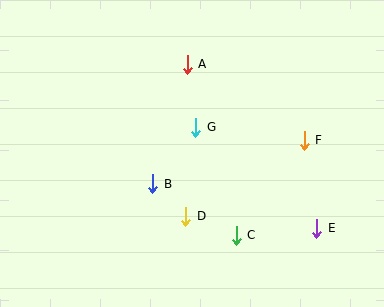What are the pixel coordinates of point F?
Point F is at (304, 140).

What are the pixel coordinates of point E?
Point E is at (317, 228).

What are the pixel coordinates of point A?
Point A is at (187, 64).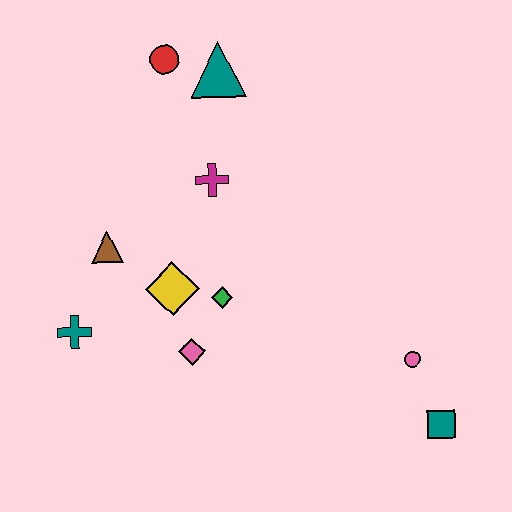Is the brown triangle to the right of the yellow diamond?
No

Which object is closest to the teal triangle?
The red circle is closest to the teal triangle.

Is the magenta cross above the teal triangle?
No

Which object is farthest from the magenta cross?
The teal square is farthest from the magenta cross.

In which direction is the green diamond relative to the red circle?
The green diamond is below the red circle.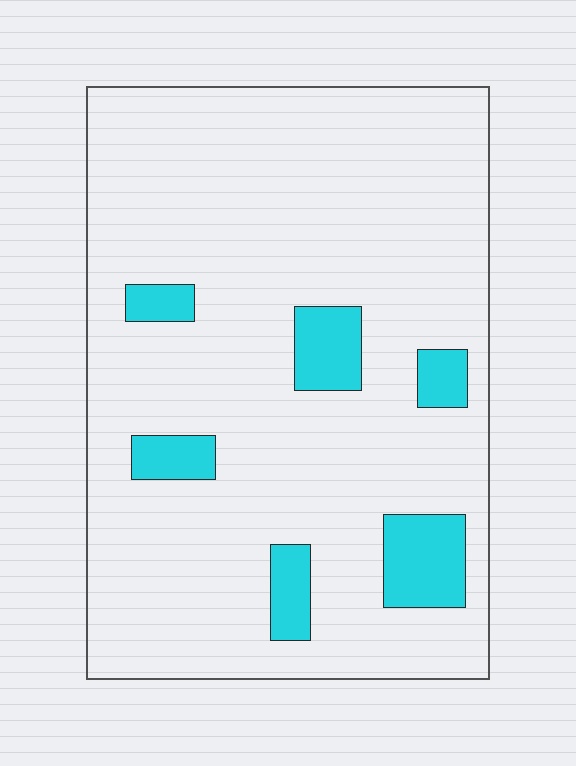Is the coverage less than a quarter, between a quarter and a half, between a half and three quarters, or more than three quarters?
Less than a quarter.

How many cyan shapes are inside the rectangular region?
6.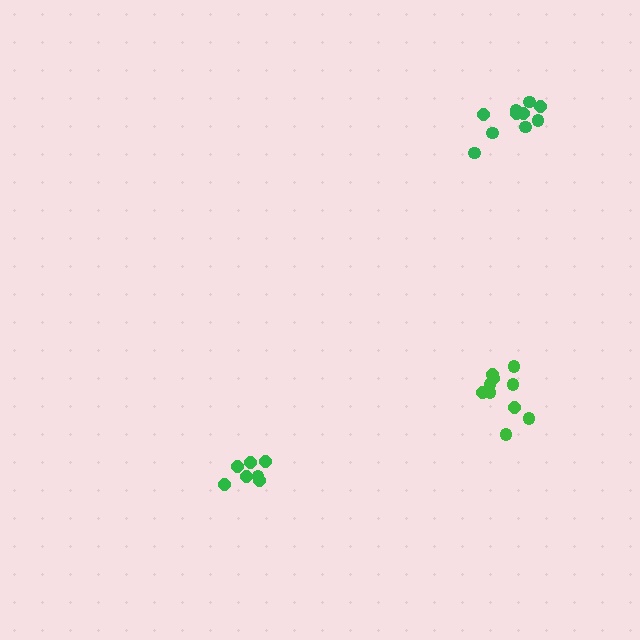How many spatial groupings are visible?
There are 3 spatial groupings.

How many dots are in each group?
Group 1: 7 dots, Group 2: 10 dots, Group 3: 10 dots (27 total).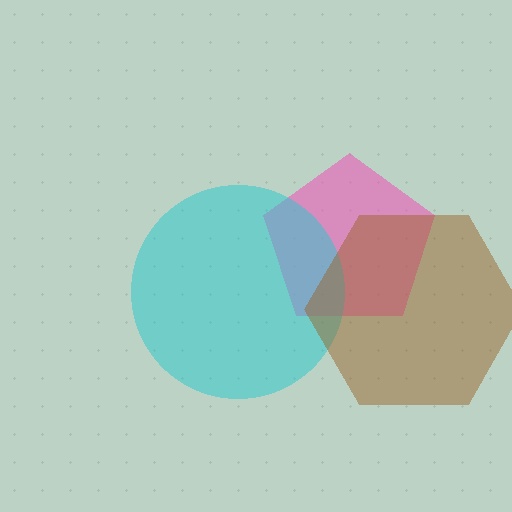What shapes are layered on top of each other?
The layered shapes are: a pink pentagon, a cyan circle, a brown hexagon.